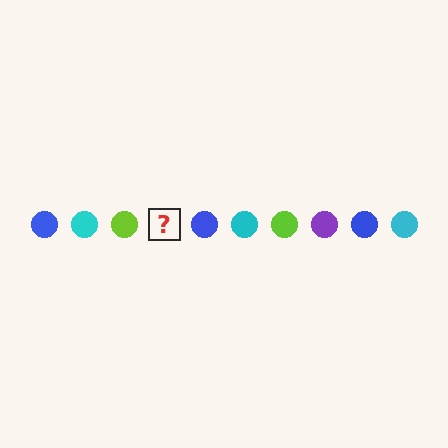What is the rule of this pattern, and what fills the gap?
The rule is that the pattern cycles through blue, cyan, lime, purple circles. The gap should be filled with a purple circle.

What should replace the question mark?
The question mark should be replaced with a purple circle.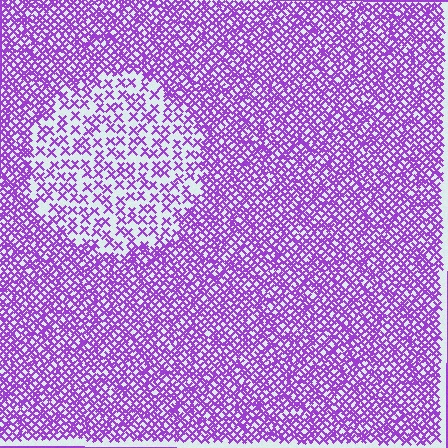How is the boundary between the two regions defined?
The boundary is defined by a change in element density (approximately 2.3x ratio). All elements are the same color, size, and shape.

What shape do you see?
I see a circle.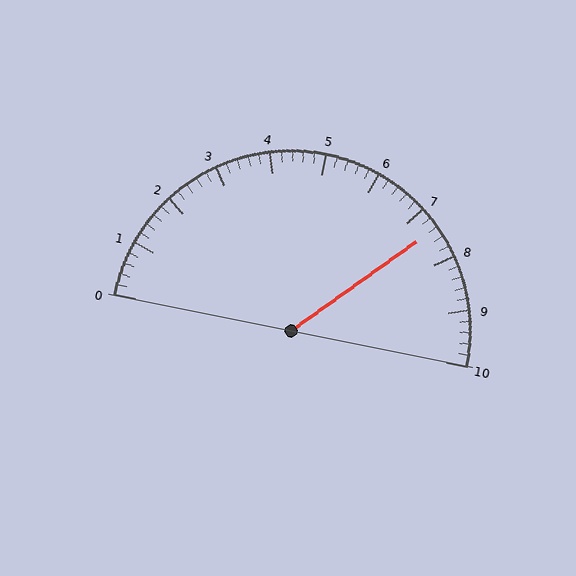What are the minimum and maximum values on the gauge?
The gauge ranges from 0 to 10.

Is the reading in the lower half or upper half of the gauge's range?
The reading is in the upper half of the range (0 to 10).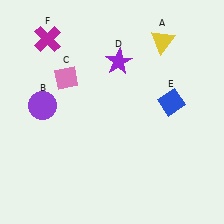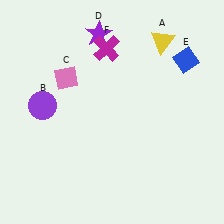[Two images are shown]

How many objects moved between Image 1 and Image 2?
3 objects moved between the two images.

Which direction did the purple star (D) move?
The purple star (D) moved up.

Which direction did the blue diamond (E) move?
The blue diamond (E) moved up.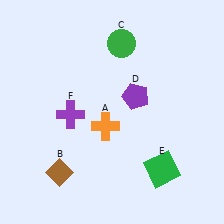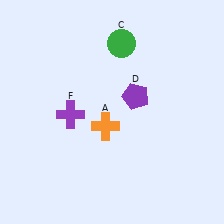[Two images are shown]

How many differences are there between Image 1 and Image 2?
There are 2 differences between the two images.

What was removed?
The brown diamond (B), the green square (E) were removed in Image 2.